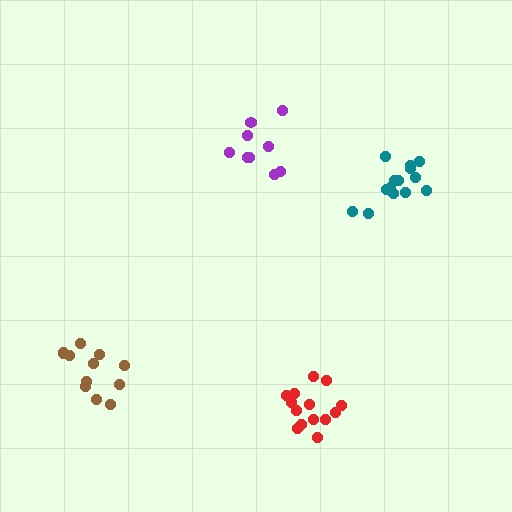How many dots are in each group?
Group 1: 14 dots, Group 2: 14 dots, Group 3: 9 dots, Group 4: 12 dots (49 total).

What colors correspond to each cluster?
The clusters are colored: red, teal, purple, brown.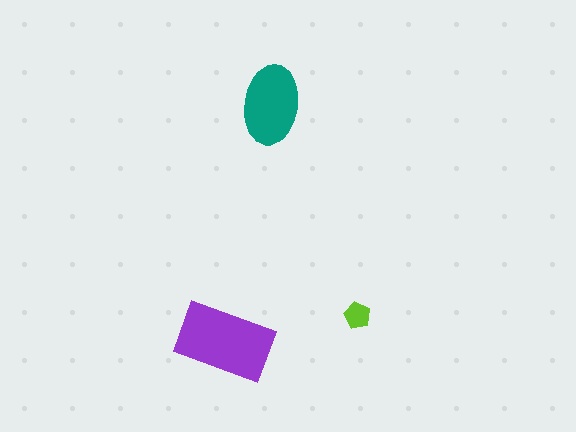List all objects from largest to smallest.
The purple rectangle, the teal ellipse, the lime pentagon.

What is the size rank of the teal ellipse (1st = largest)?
2nd.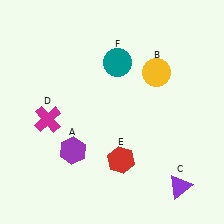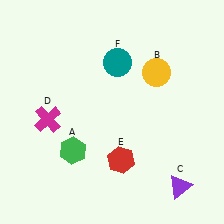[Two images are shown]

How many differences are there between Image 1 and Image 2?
There is 1 difference between the two images.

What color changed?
The hexagon (A) changed from purple in Image 1 to green in Image 2.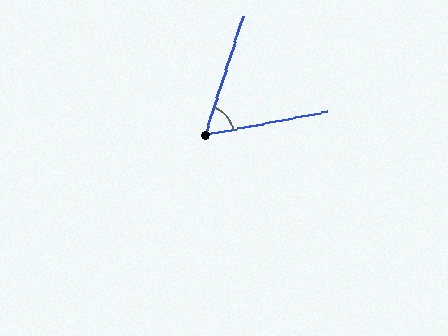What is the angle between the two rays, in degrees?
Approximately 61 degrees.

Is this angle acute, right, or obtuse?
It is acute.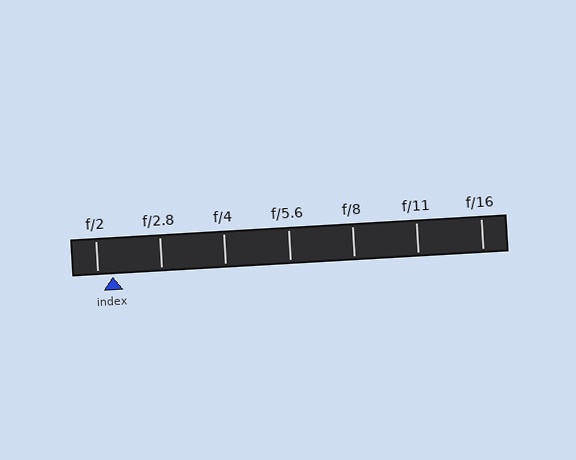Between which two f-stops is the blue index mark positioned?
The index mark is between f/2 and f/2.8.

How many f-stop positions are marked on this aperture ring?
There are 7 f-stop positions marked.